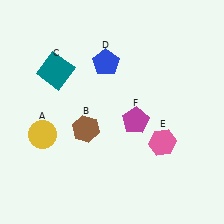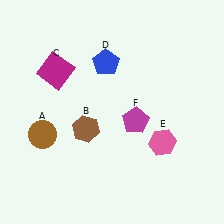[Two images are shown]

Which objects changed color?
A changed from yellow to brown. C changed from teal to magenta.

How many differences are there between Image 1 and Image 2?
There are 2 differences between the two images.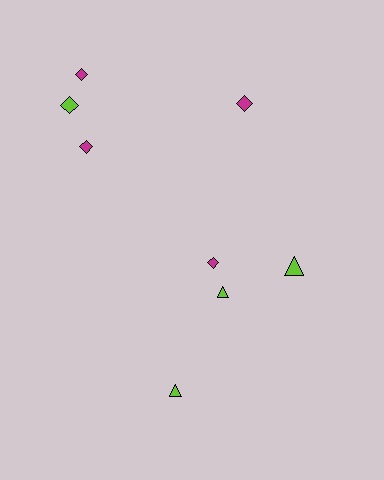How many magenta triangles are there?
There are no magenta triangles.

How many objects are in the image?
There are 8 objects.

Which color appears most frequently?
Lime, with 4 objects.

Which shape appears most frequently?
Diamond, with 5 objects.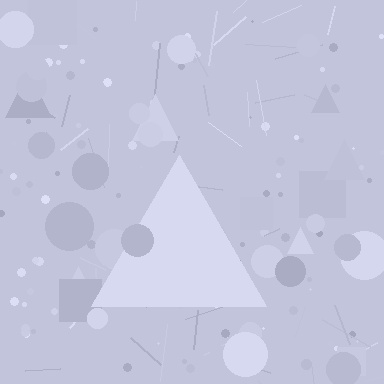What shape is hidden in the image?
A triangle is hidden in the image.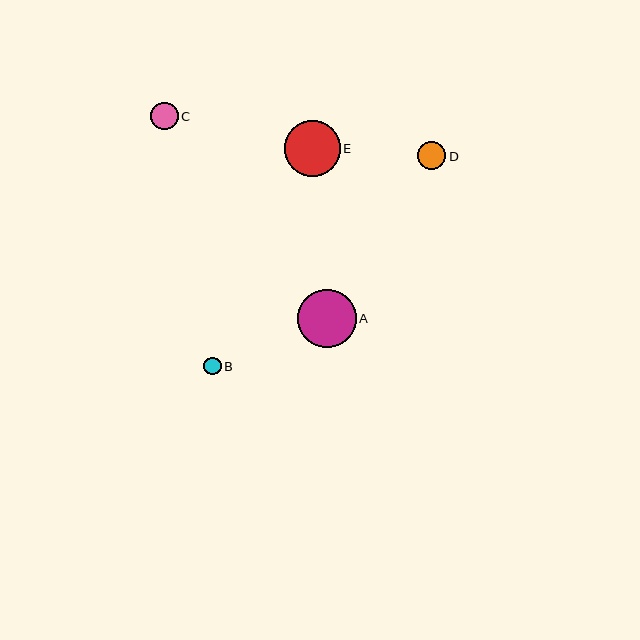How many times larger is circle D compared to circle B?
Circle D is approximately 1.6 times the size of circle B.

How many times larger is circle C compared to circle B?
Circle C is approximately 1.6 times the size of circle B.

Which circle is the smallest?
Circle B is the smallest with a size of approximately 18 pixels.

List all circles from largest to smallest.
From largest to smallest: A, E, D, C, B.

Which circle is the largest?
Circle A is the largest with a size of approximately 58 pixels.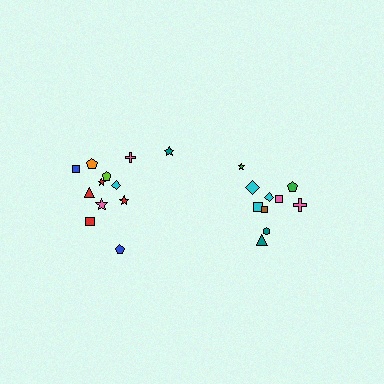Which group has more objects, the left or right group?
The left group.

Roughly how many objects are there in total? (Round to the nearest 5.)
Roughly 20 objects in total.